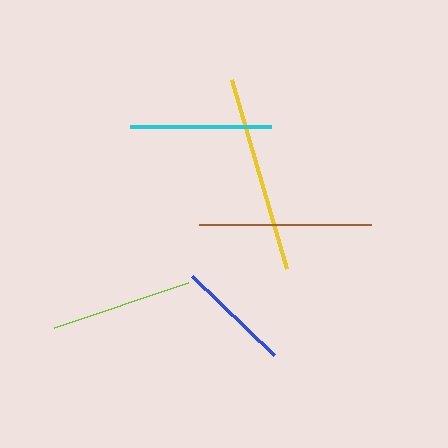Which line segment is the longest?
The yellow line is the longest at approximately 196 pixels.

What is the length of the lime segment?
The lime segment is approximately 141 pixels long.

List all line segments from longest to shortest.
From longest to shortest: yellow, brown, cyan, lime, blue.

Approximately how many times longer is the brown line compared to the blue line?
The brown line is approximately 1.5 times the length of the blue line.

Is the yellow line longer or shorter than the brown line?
The yellow line is longer than the brown line.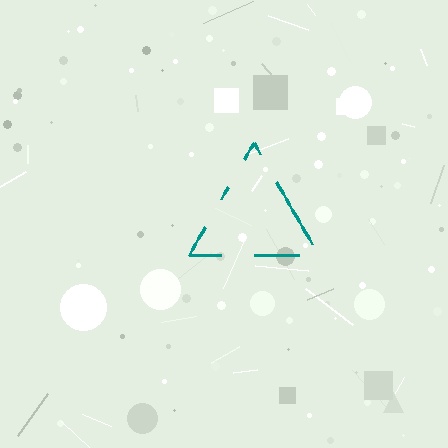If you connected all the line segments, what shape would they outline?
They would outline a triangle.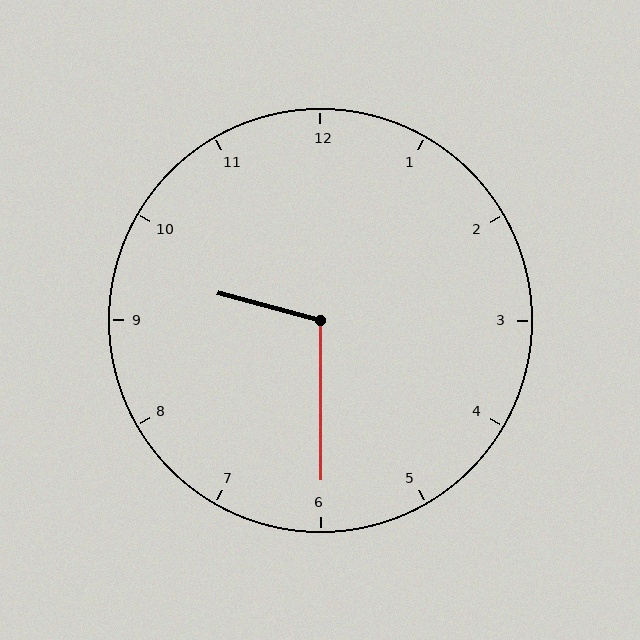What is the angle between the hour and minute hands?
Approximately 105 degrees.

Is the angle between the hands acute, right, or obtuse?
It is obtuse.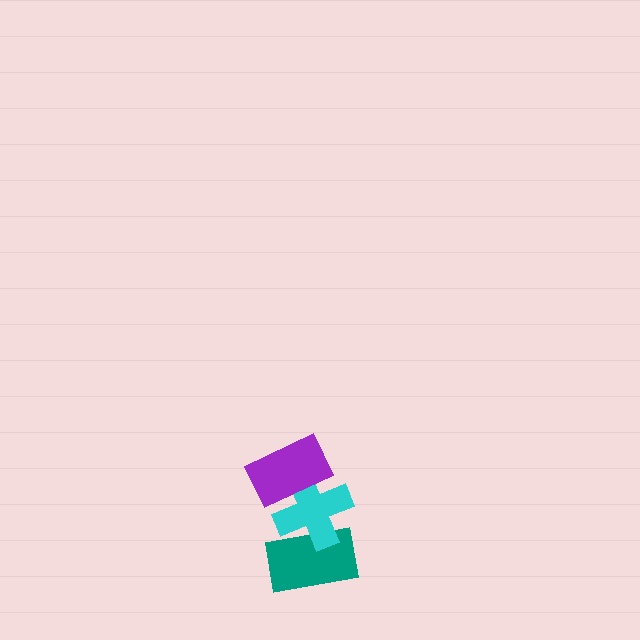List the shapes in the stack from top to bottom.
From top to bottom: the purple rectangle, the cyan cross, the teal rectangle.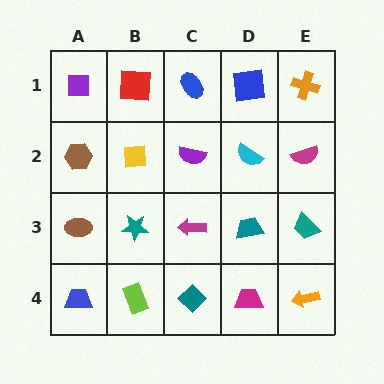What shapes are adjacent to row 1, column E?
A magenta semicircle (row 2, column E), a blue square (row 1, column D).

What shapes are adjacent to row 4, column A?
A brown ellipse (row 3, column A), a lime rectangle (row 4, column B).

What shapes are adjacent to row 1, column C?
A purple semicircle (row 2, column C), a red square (row 1, column B), a blue square (row 1, column D).